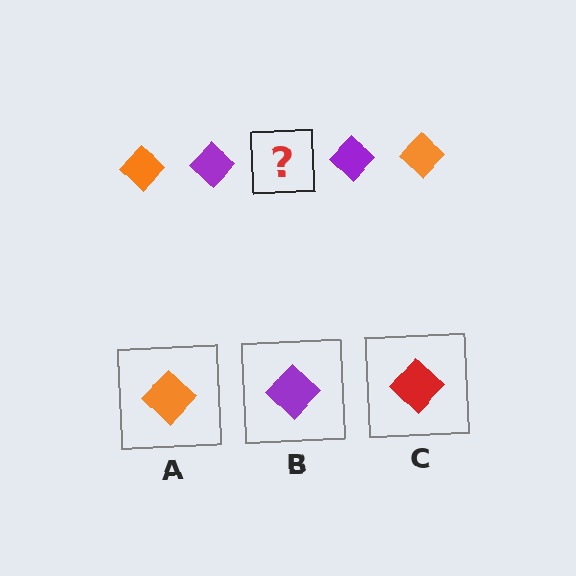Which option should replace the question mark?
Option A.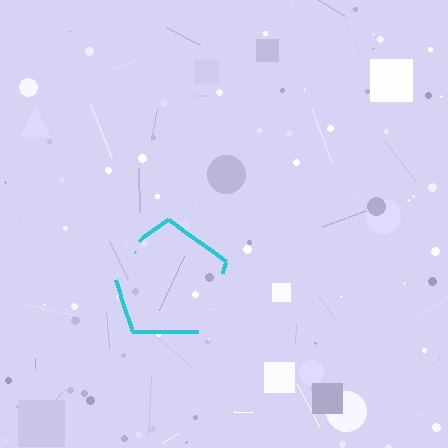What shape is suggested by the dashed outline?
The dashed outline suggests a pentagon.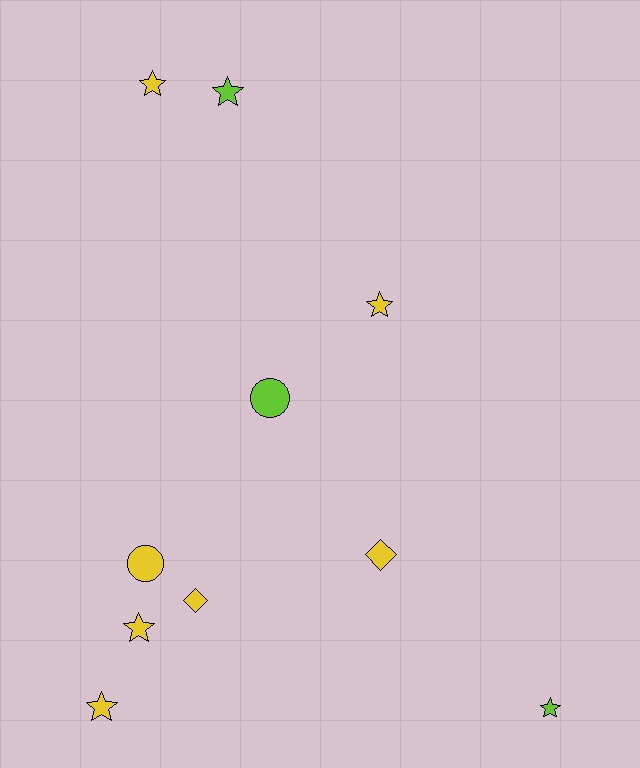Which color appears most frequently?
Yellow, with 7 objects.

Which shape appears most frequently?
Star, with 6 objects.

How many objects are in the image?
There are 10 objects.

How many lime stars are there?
There are 2 lime stars.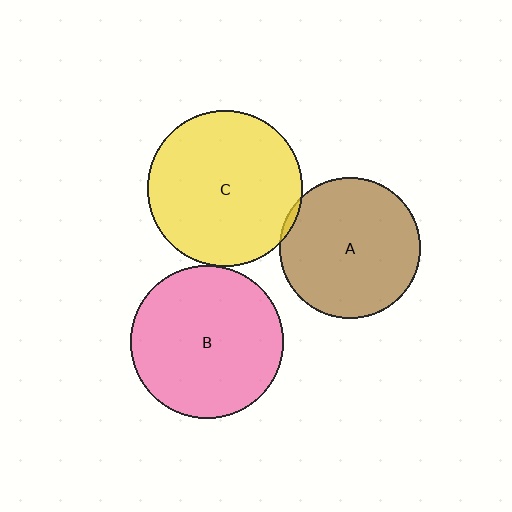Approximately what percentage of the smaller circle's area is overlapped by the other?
Approximately 5%.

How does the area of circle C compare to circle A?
Approximately 1.2 times.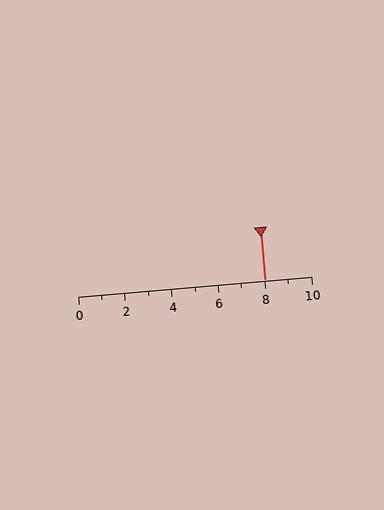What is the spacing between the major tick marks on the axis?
The major ticks are spaced 2 apart.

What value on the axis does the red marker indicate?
The marker indicates approximately 8.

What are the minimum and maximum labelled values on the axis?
The axis runs from 0 to 10.